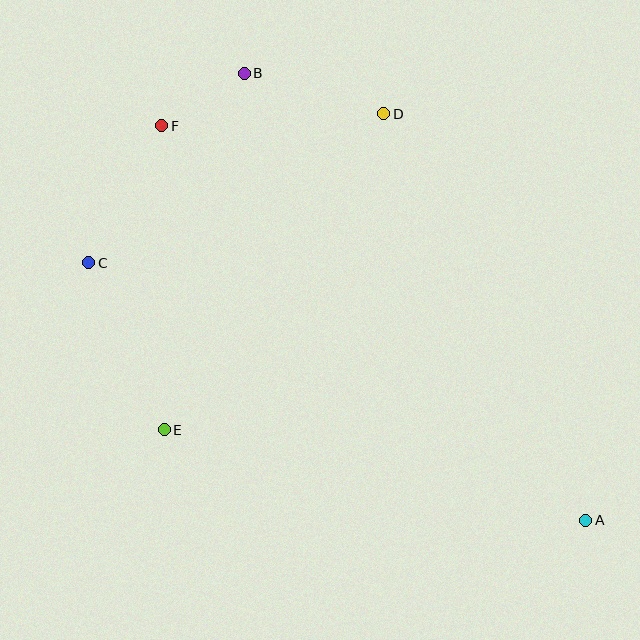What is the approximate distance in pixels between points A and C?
The distance between A and C is approximately 560 pixels.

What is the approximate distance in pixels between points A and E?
The distance between A and E is approximately 431 pixels.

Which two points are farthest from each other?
Points A and F are farthest from each other.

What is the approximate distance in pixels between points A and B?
The distance between A and B is approximately 563 pixels.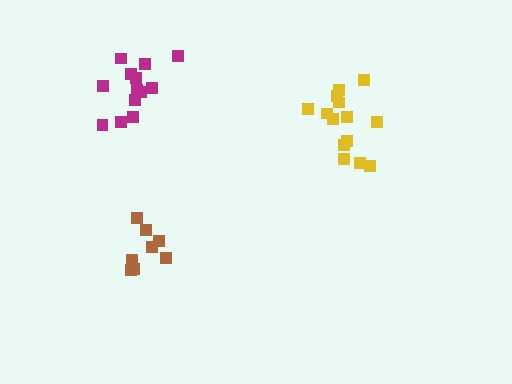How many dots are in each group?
Group 1: 13 dots, Group 2: 14 dots, Group 3: 8 dots (35 total).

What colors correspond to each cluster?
The clusters are colored: magenta, yellow, brown.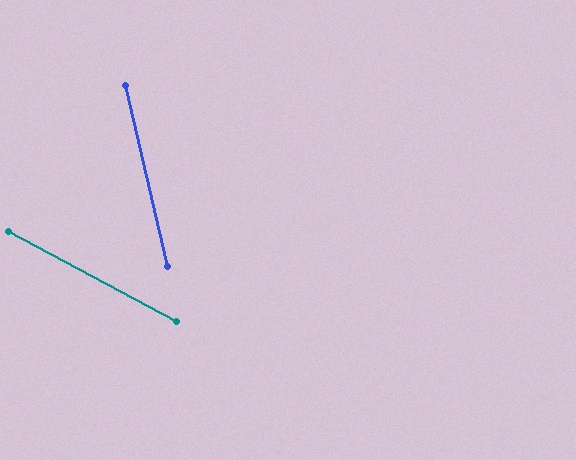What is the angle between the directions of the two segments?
Approximately 49 degrees.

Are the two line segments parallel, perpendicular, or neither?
Neither parallel nor perpendicular — they differ by about 49°.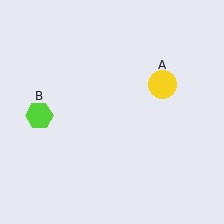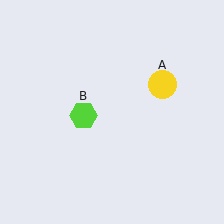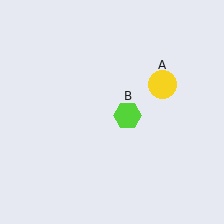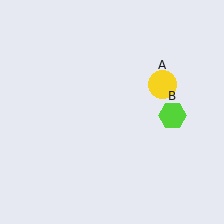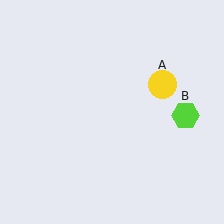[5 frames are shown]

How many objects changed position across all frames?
1 object changed position: lime hexagon (object B).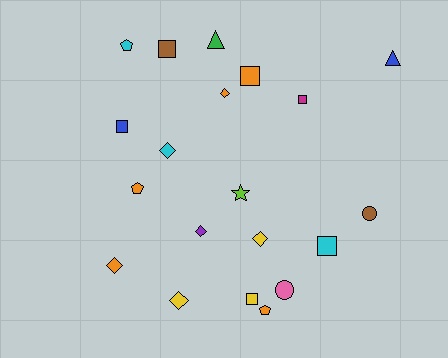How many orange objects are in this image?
There are 5 orange objects.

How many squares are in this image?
There are 6 squares.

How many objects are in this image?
There are 20 objects.